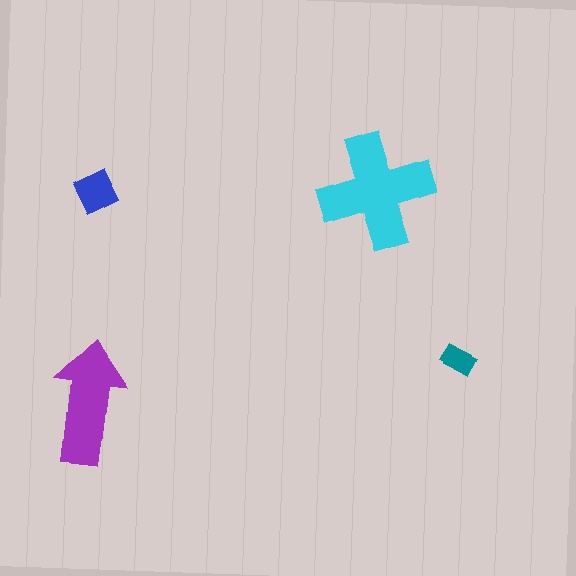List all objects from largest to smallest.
The cyan cross, the purple arrow, the blue diamond, the teal rectangle.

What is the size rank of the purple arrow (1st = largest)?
2nd.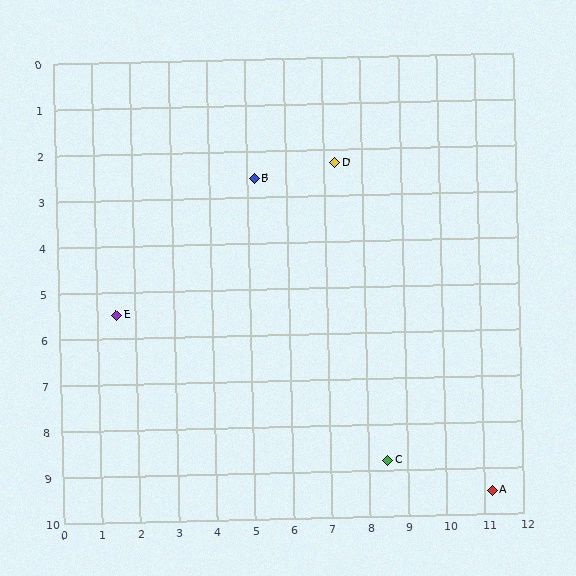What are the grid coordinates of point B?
Point B is at approximately (5.2, 2.6).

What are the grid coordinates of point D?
Point D is at approximately (7.3, 2.3).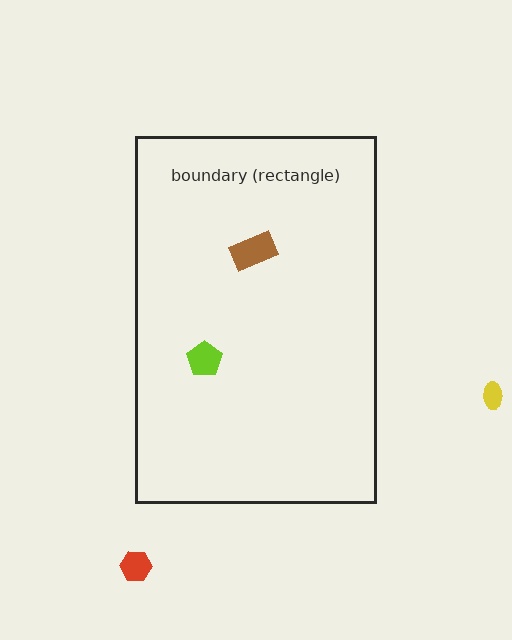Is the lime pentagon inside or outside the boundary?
Inside.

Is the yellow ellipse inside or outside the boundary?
Outside.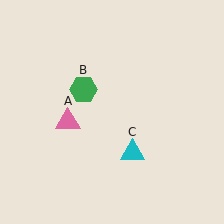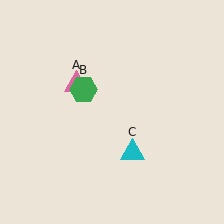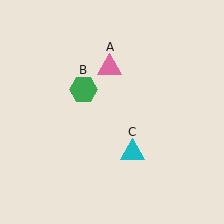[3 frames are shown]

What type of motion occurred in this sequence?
The pink triangle (object A) rotated clockwise around the center of the scene.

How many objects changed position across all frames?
1 object changed position: pink triangle (object A).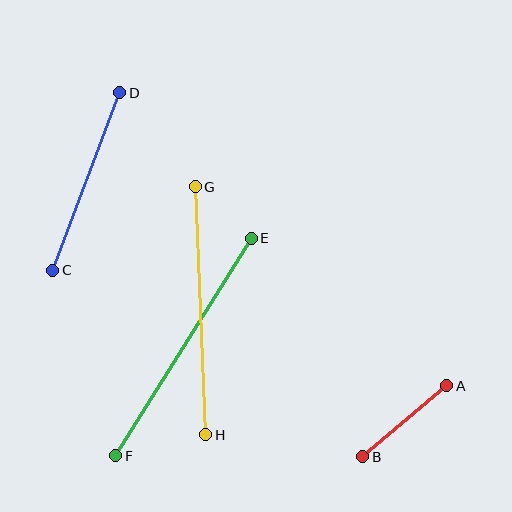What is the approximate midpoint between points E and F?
The midpoint is at approximately (183, 347) pixels.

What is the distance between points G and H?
The distance is approximately 248 pixels.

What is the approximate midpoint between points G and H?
The midpoint is at approximately (201, 311) pixels.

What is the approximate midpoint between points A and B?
The midpoint is at approximately (405, 421) pixels.